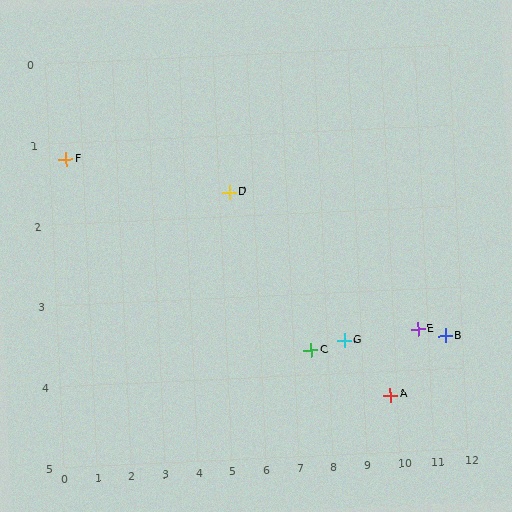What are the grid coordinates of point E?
Point E is at approximately (10.7, 3.5).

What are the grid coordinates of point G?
Point G is at approximately (8.5, 3.6).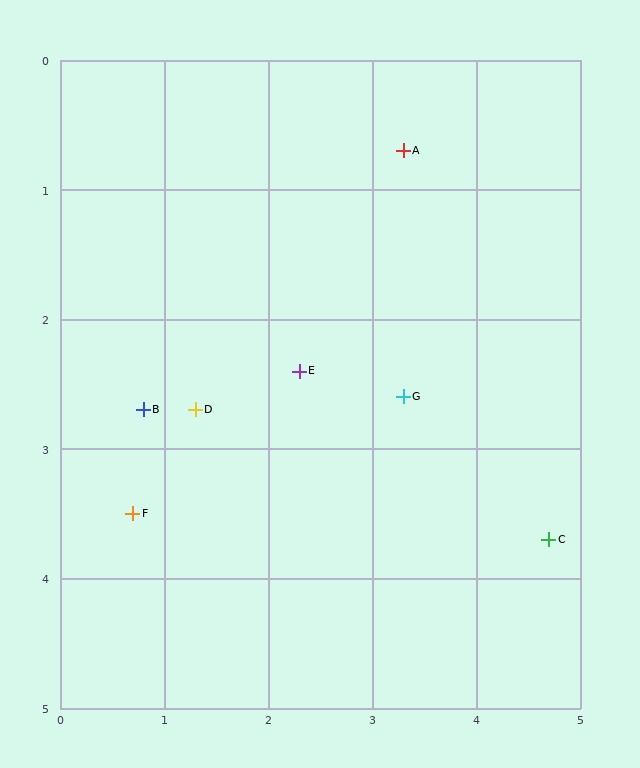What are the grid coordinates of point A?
Point A is at approximately (3.3, 0.7).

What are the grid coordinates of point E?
Point E is at approximately (2.3, 2.4).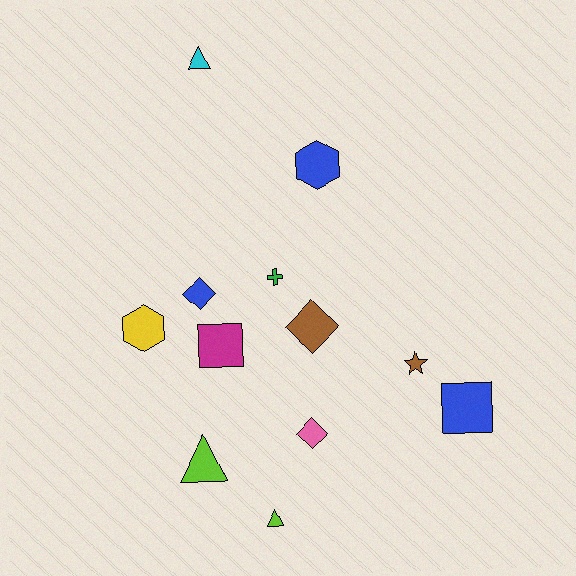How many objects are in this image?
There are 12 objects.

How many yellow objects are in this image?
There is 1 yellow object.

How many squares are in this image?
There are 2 squares.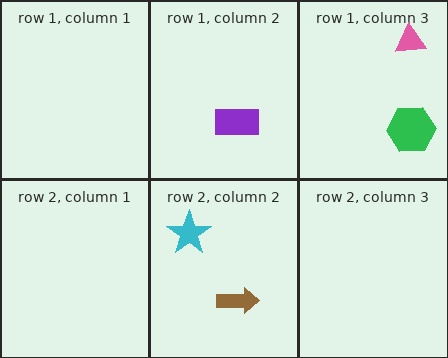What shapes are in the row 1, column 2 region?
The purple rectangle.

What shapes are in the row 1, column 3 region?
The pink triangle, the green hexagon.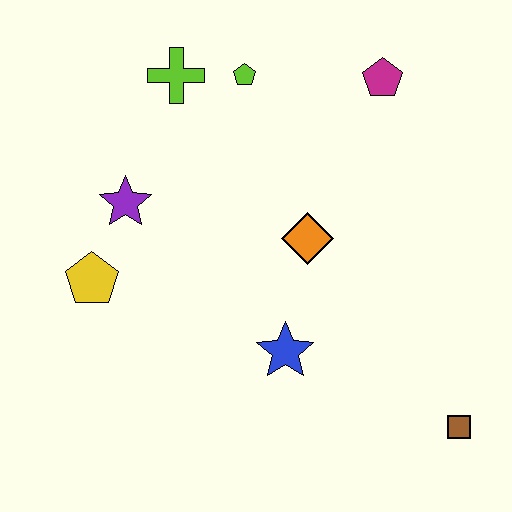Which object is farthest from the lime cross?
The brown square is farthest from the lime cross.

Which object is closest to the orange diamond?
The blue star is closest to the orange diamond.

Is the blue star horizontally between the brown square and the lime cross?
Yes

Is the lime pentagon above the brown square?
Yes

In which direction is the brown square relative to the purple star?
The brown square is to the right of the purple star.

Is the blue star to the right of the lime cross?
Yes